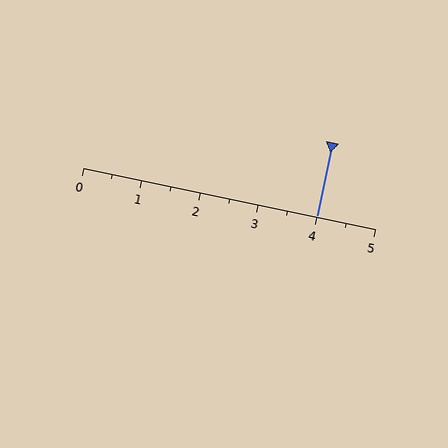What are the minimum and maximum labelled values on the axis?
The axis runs from 0 to 5.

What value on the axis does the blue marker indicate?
The marker indicates approximately 4.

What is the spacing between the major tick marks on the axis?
The major ticks are spaced 1 apart.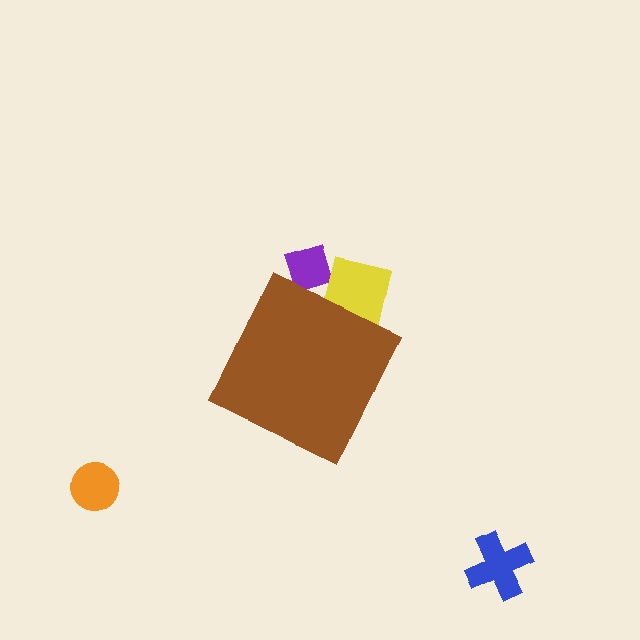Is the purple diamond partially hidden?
Yes, the purple diamond is partially hidden behind the brown diamond.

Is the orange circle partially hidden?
No, the orange circle is fully visible.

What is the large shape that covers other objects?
A brown diamond.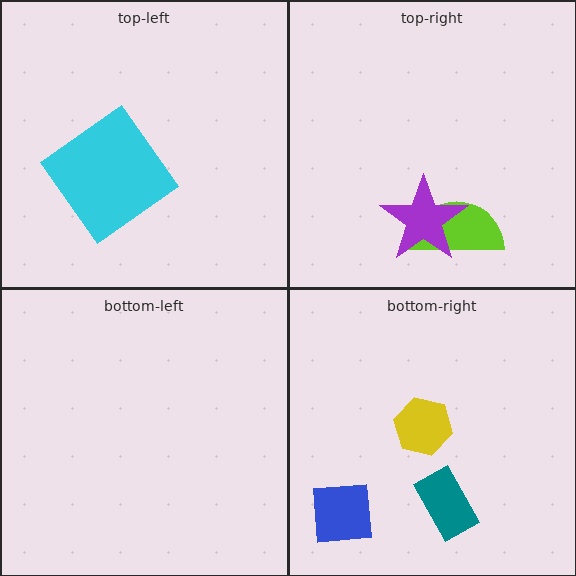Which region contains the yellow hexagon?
The bottom-right region.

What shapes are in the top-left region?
The cyan diamond.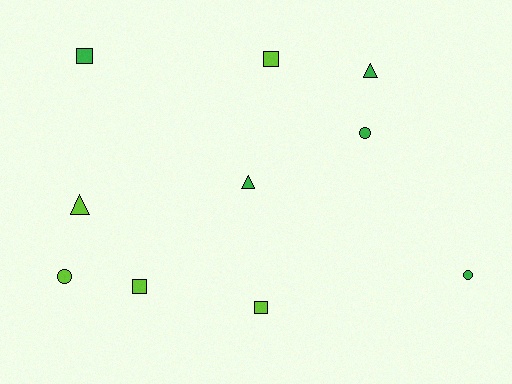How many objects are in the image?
There are 10 objects.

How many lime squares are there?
There are 3 lime squares.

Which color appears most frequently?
Green, with 5 objects.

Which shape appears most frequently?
Square, with 4 objects.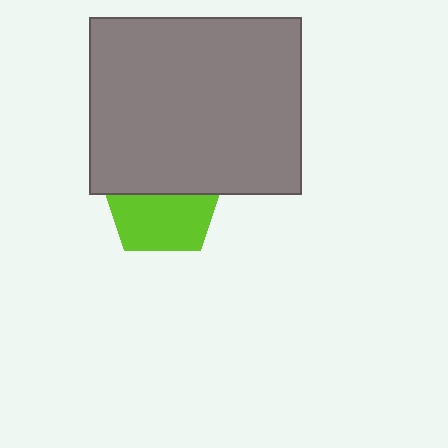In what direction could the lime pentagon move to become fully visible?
The lime pentagon could move down. That would shift it out from behind the gray rectangle entirely.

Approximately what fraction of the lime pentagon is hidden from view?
Roughly 48% of the lime pentagon is hidden behind the gray rectangle.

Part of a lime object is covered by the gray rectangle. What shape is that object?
It is a pentagon.